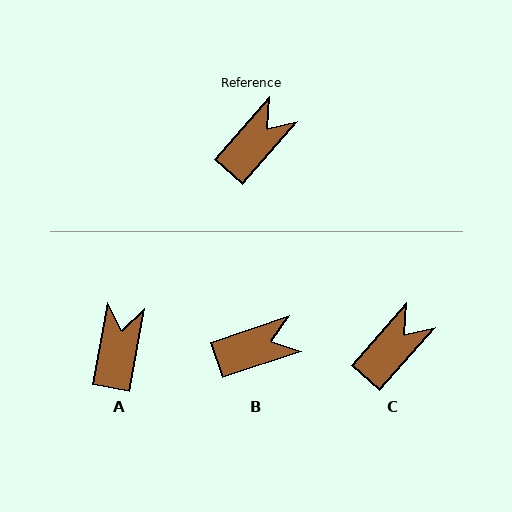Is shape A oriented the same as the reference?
No, it is off by about 31 degrees.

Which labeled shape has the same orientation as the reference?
C.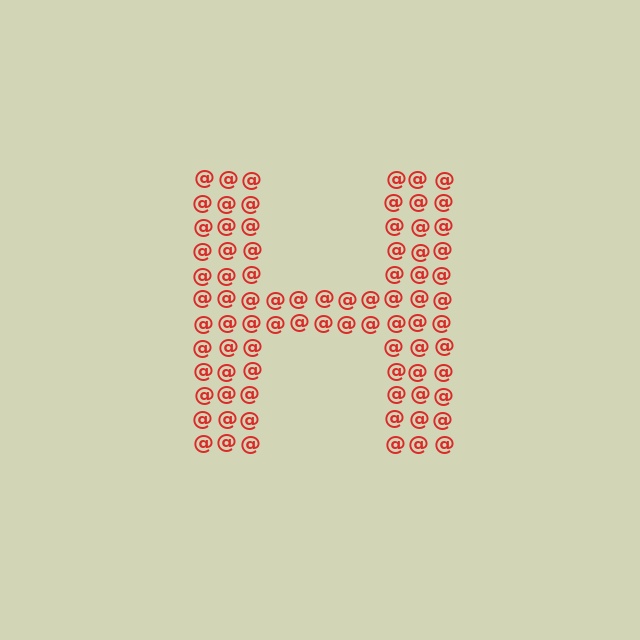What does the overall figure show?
The overall figure shows the letter H.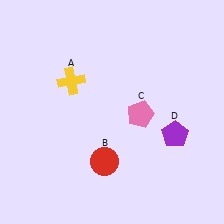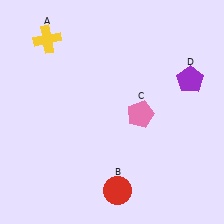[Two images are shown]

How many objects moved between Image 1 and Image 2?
3 objects moved between the two images.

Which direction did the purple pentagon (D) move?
The purple pentagon (D) moved up.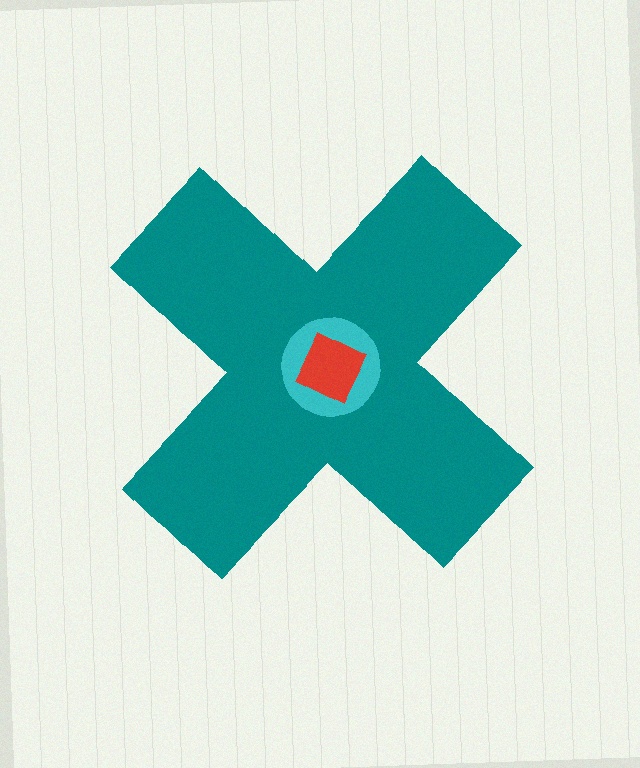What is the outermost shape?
The teal cross.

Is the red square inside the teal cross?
Yes.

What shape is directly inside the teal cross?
The cyan circle.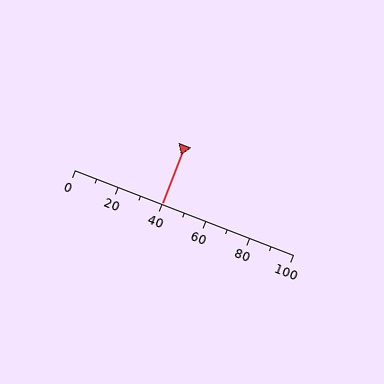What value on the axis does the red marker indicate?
The marker indicates approximately 40.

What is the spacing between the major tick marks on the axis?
The major ticks are spaced 20 apart.